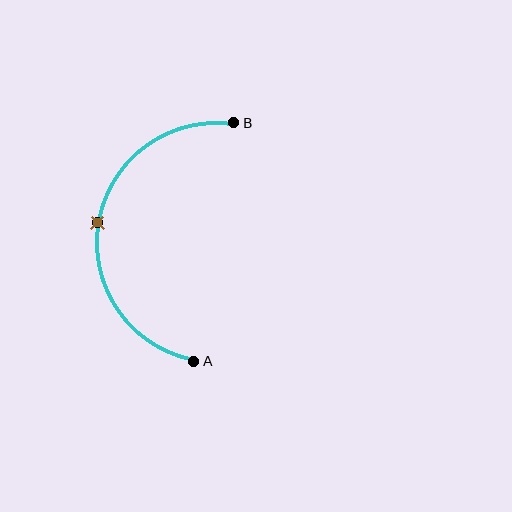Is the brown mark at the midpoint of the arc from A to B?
Yes. The brown mark lies on the arc at equal arc-length from both A and B — it is the arc midpoint.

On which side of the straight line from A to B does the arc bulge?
The arc bulges to the left of the straight line connecting A and B.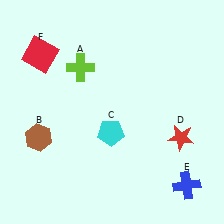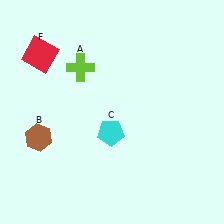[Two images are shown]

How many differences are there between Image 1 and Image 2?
There are 2 differences between the two images.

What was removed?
The red star (D), the blue cross (E) were removed in Image 2.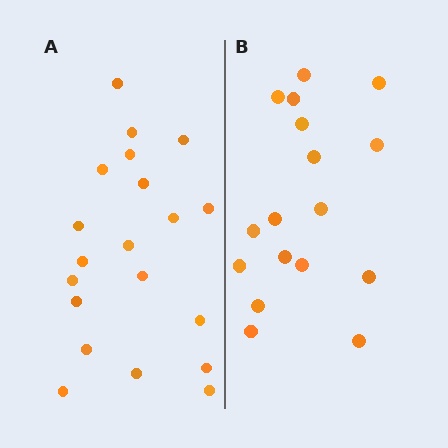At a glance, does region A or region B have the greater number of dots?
Region A (the left region) has more dots.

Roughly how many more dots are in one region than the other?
Region A has just a few more — roughly 2 or 3 more dots than region B.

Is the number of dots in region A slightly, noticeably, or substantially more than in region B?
Region A has only slightly more — the two regions are fairly close. The ratio is roughly 1.2 to 1.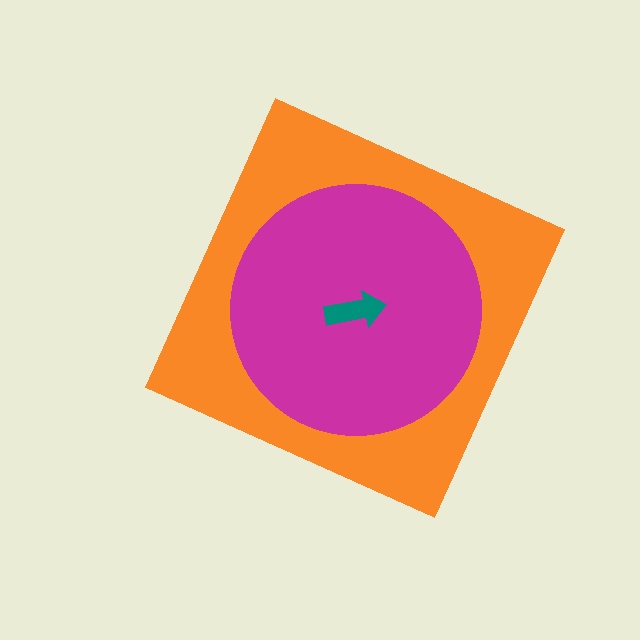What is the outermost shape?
The orange diamond.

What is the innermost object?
The teal arrow.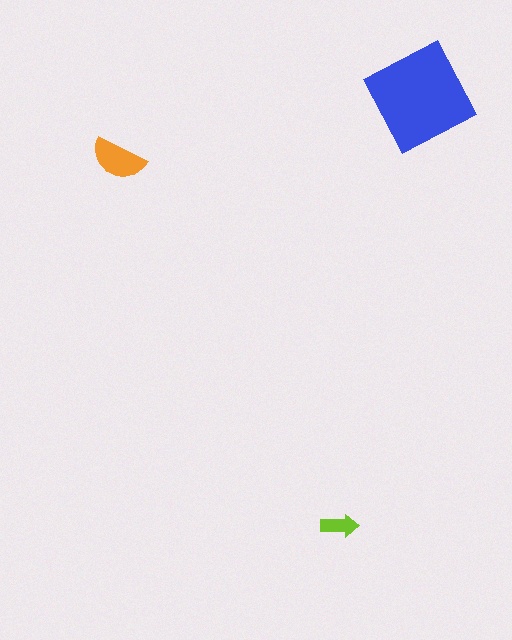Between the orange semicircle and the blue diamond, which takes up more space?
The blue diamond.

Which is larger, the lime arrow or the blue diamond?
The blue diamond.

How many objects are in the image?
There are 3 objects in the image.